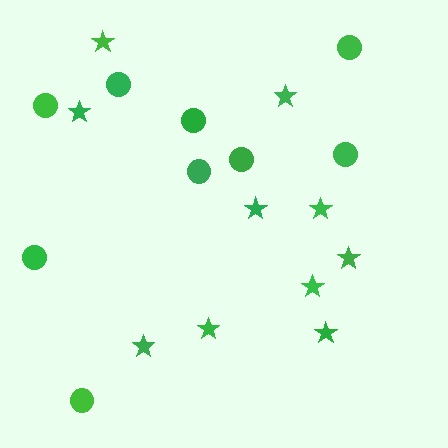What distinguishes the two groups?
There are 2 groups: one group of circles (9) and one group of stars (10).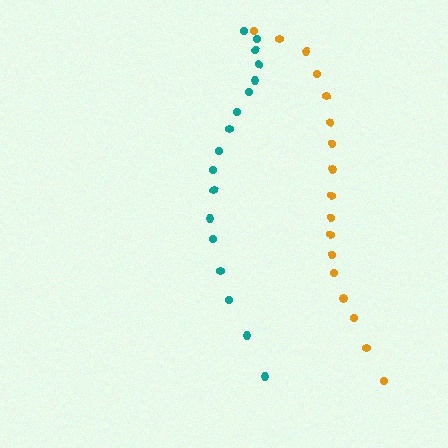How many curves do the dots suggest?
There are 2 distinct paths.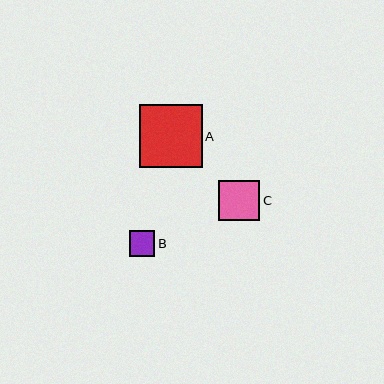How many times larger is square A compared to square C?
Square A is approximately 1.6 times the size of square C.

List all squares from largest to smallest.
From largest to smallest: A, C, B.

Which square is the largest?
Square A is the largest with a size of approximately 63 pixels.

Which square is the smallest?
Square B is the smallest with a size of approximately 25 pixels.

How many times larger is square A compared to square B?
Square A is approximately 2.5 times the size of square B.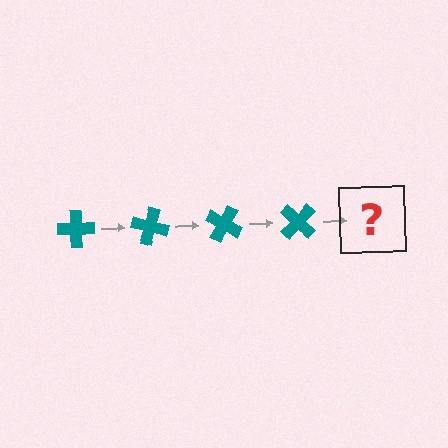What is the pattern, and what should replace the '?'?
The pattern is that the cross rotates 15 degrees each step. The '?' should be a teal cross rotated 60 degrees.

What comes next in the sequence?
The next element should be a teal cross rotated 60 degrees.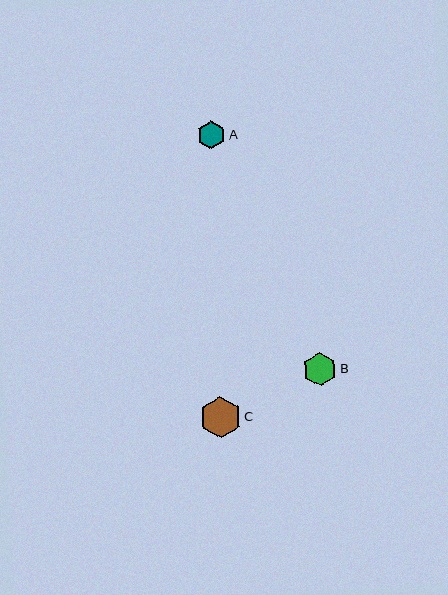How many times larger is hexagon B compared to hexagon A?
Hexagon B is approximately 1.2 times the size of hexagon A.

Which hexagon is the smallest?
Hexagon A is the smallest with a size of approximately 28 pixels.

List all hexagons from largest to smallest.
From largest to smallest: C, B, A.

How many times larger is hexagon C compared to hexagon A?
Hexagon C is approximately 1.5 times the size of hexagon A.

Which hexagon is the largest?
Hexagon C is the largest with a size of approximately 41 pixels.